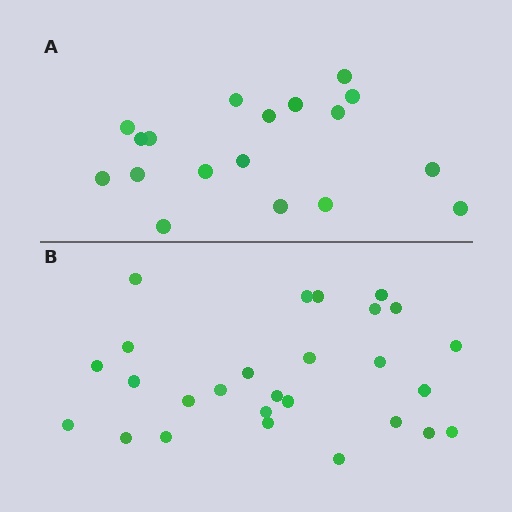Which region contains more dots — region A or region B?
Region B (the bottom region) has more dots.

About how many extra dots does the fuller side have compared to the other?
Region B has roughly 8 or so more dots than region A.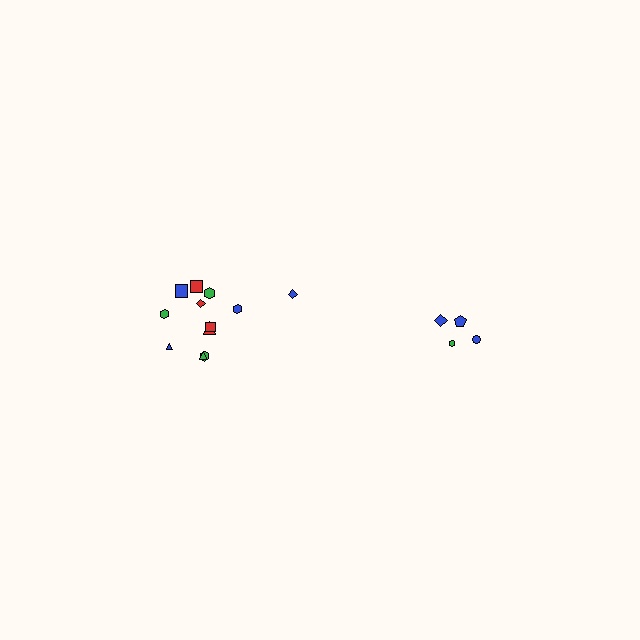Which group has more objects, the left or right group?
The left group.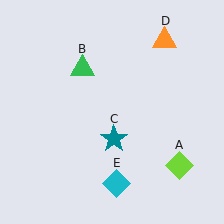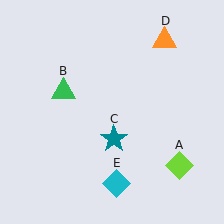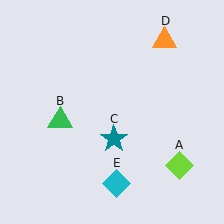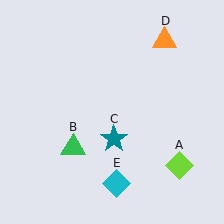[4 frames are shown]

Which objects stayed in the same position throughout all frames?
Lime diamond (object A) and teal star (object C) and orange triangle (object D) and cyan diamond (object E) remained stationary.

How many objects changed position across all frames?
1 object changed position: green triangle (object B).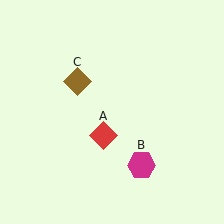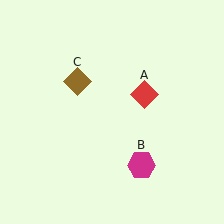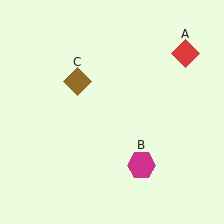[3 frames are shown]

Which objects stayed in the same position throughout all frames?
Magenta hexagon (object B) and brown diamond (object C) remained stationary.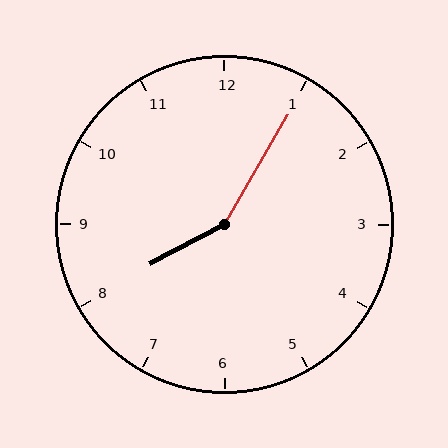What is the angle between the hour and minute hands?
Approximately 148 degrees.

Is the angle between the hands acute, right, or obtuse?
It is obtuse.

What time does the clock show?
8:05.